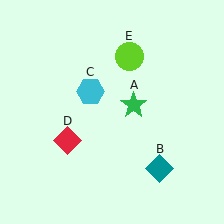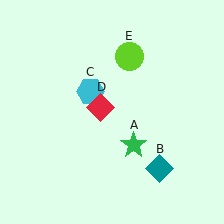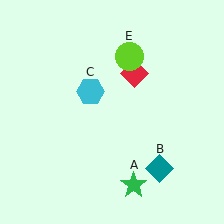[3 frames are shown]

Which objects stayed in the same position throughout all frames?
Teal diamond (object B) and cyan hexagon (object C) and lime circle (object E) remained stationary.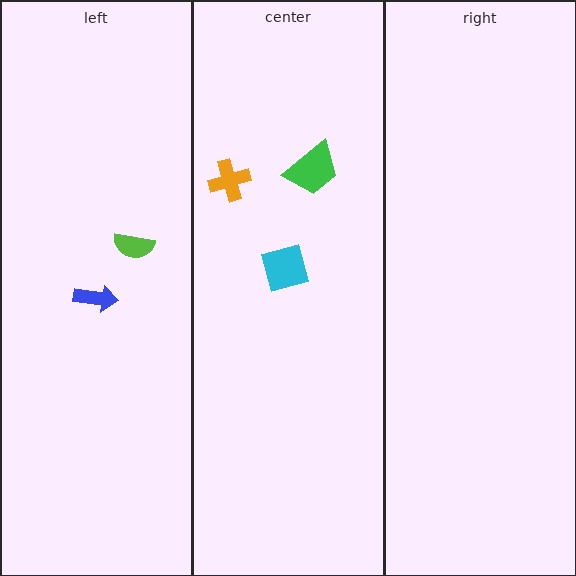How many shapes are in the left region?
2.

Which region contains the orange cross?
The center region.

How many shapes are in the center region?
3.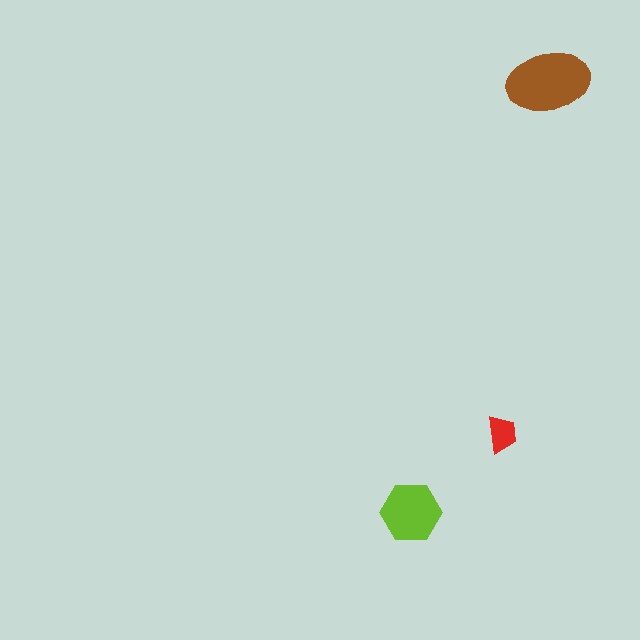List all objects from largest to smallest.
The brown ellipse, the lime hexagon, the red trapezoid.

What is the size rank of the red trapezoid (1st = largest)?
3rd.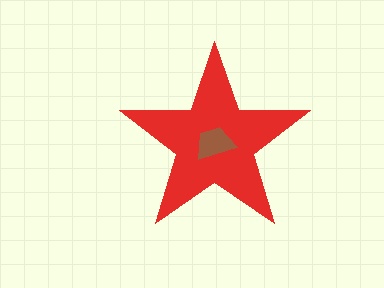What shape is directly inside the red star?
The brown trapezoid.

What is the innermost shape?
The brown trapezoid.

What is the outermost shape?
The red star.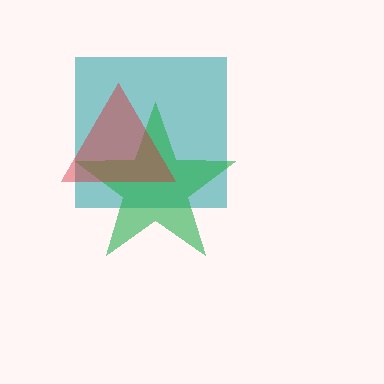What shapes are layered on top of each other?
The layered shapes are: a teal square, a green star, a red triangle.